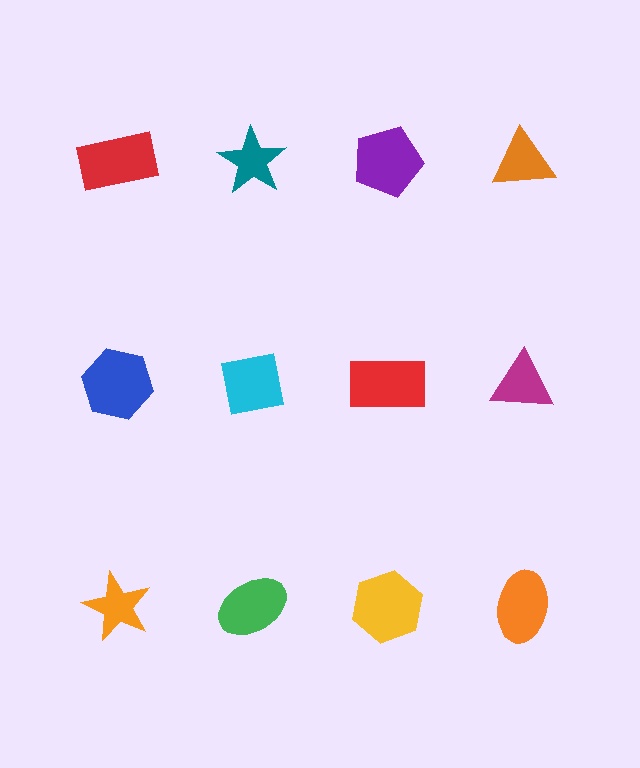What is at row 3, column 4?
An orange ellipse.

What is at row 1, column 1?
A red rectangle.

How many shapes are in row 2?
4 shapes.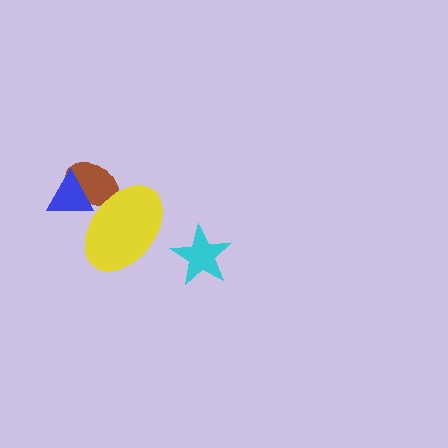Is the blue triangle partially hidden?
Yes, it is partially covered by another shape.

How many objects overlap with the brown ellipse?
2 objects overlap with the brown ellipse.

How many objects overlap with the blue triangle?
2 objects overlap with the blue triangle.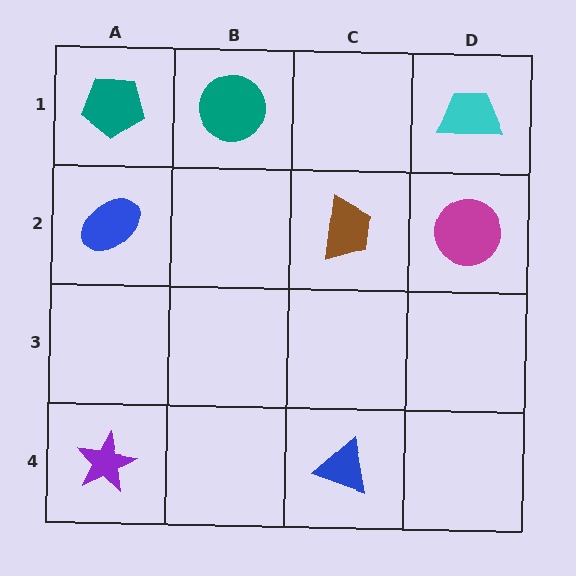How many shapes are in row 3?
0 shapes.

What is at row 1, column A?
A teal pentagon.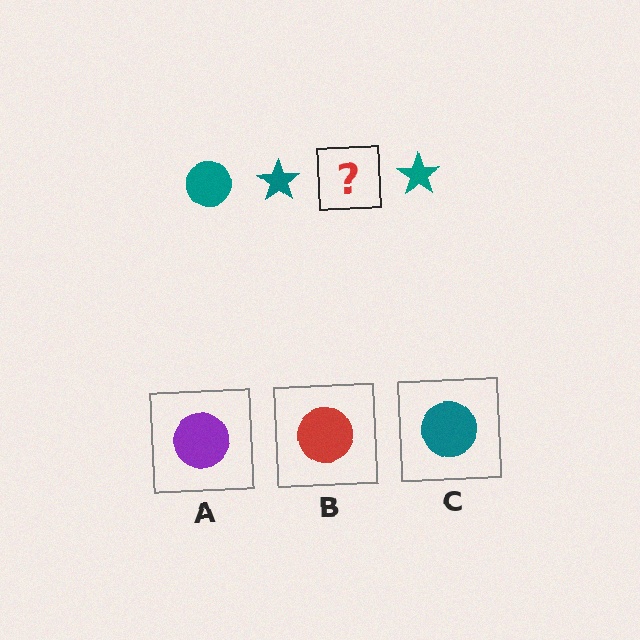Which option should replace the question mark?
Option C.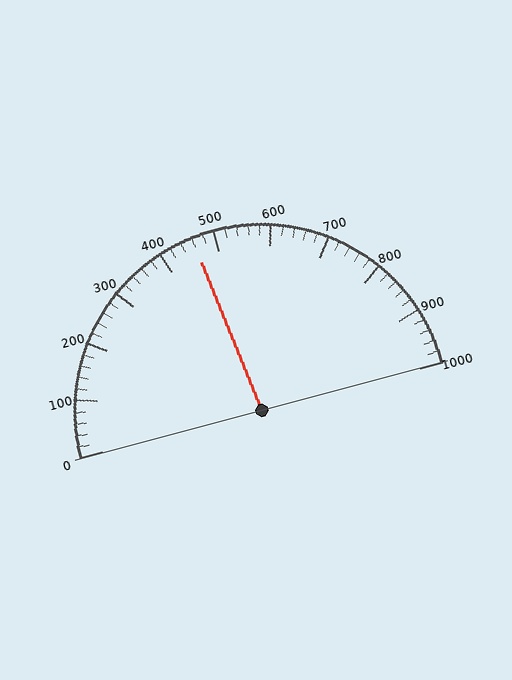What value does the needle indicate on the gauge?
The needle indicates approximately 460.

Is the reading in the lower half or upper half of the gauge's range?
The reading is in the lower half of the range (0 to 1000).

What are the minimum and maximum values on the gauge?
The gauge ranges from 0 to 1000.